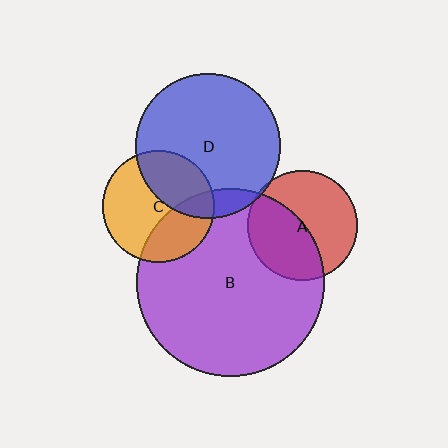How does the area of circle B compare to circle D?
Approximately 1.7 times.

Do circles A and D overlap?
Yes.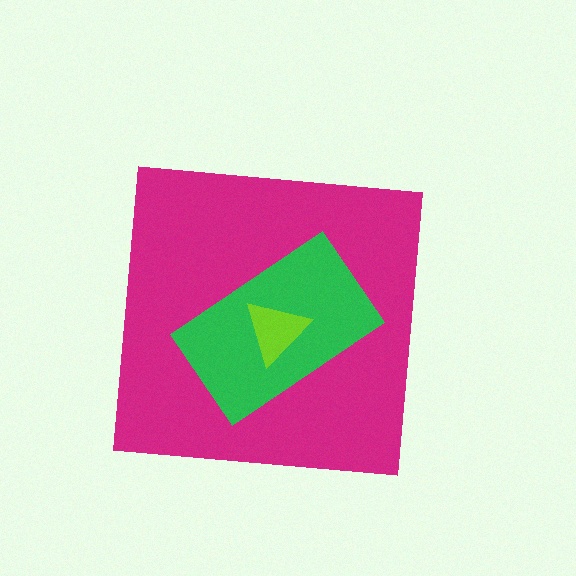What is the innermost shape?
The lime triangle.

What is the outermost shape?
The magenta square.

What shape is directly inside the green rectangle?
The lime triangle.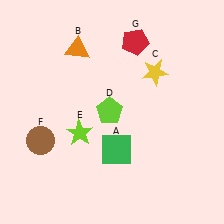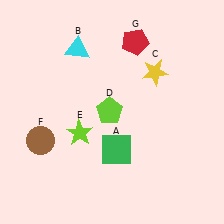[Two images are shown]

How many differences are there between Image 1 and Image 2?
There is 1 difference between the two images.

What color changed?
The triangle (B) changed from orange in Image 1 to cyan in Image 2.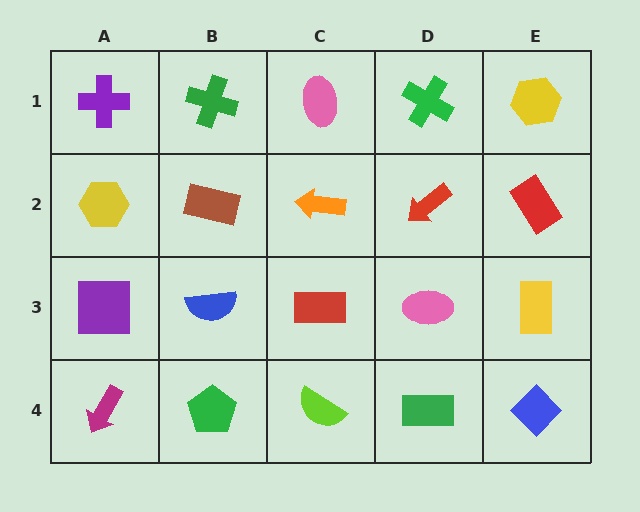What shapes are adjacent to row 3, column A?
A yellow hexagon (row 2, column A), a magenta arrow (row 4, column A), a blue semicircle (row 3, column B).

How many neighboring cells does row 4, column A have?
2.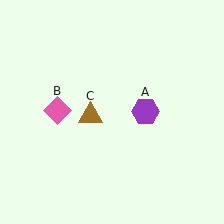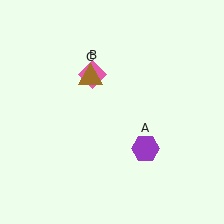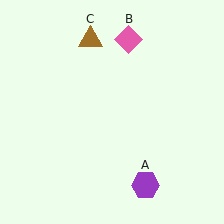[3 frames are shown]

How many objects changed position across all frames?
3 objects changed position: purple hexagon (object A), pink diamond (object B), brown triangle (object C).